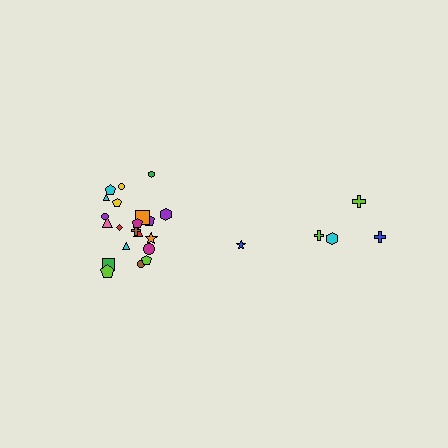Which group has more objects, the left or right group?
The left group.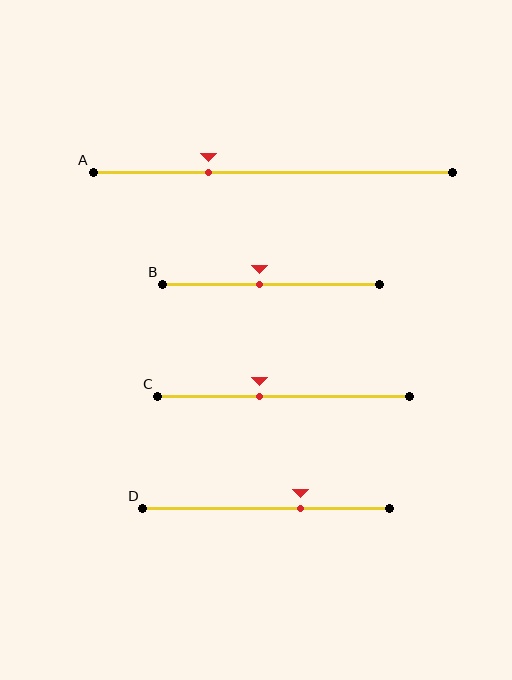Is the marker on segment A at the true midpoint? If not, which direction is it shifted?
No, the marker on segment A is shifted to the left by about 18% of the segment length.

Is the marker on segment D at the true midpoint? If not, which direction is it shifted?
No, the marker on segment D is shifted to the right by about 14% of the segment length.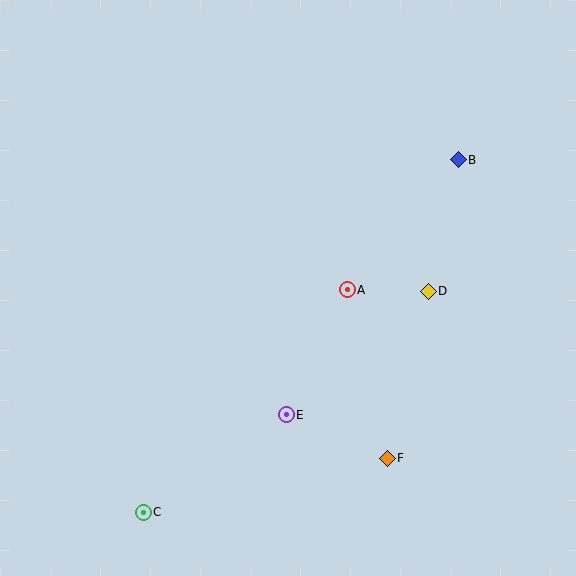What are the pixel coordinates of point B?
Point B is at (458, 160).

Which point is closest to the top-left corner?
Point A is closest to the top-left corner.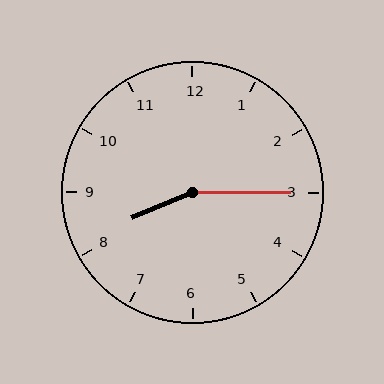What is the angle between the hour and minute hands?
Approximately 158 degrees.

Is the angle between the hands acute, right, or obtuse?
It is obtuse.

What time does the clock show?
8:15.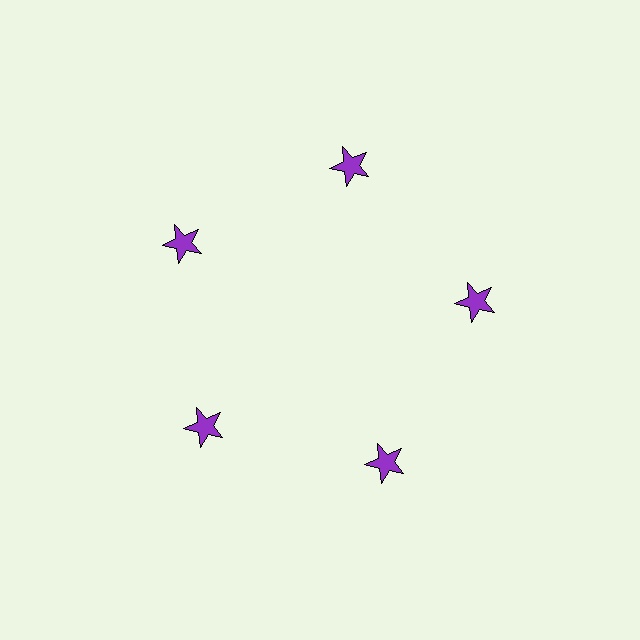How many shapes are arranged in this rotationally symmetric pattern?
There are 5 shapes, arranged in 5 groups of 1.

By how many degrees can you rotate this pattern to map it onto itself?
The pattern maps onto itself every 72 degrees of rotation.